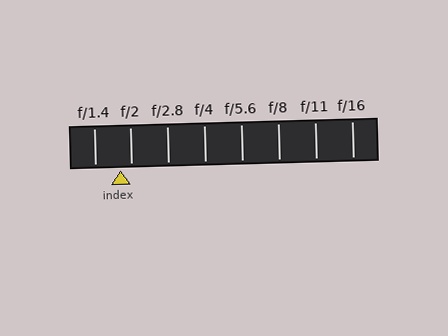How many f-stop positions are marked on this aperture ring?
There are 8 f-stop positions marked.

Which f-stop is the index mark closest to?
The index mark is closest to f/2.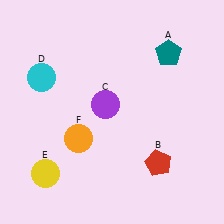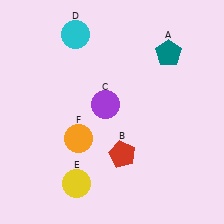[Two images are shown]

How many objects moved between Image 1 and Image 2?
3 objects moved between the two images.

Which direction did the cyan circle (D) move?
The cyan circle (D) moved up.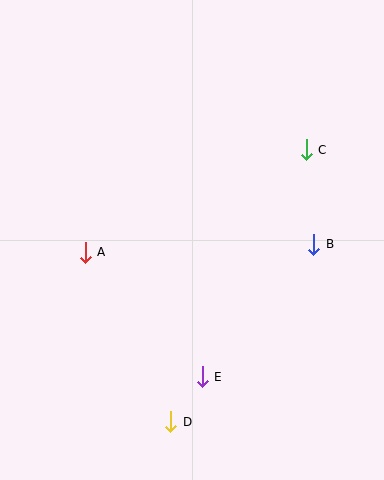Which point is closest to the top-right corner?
Point C is closest to the top-right corner.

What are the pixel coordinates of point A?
Point A is at (85, 252).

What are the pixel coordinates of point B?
Point B is at (314, 244).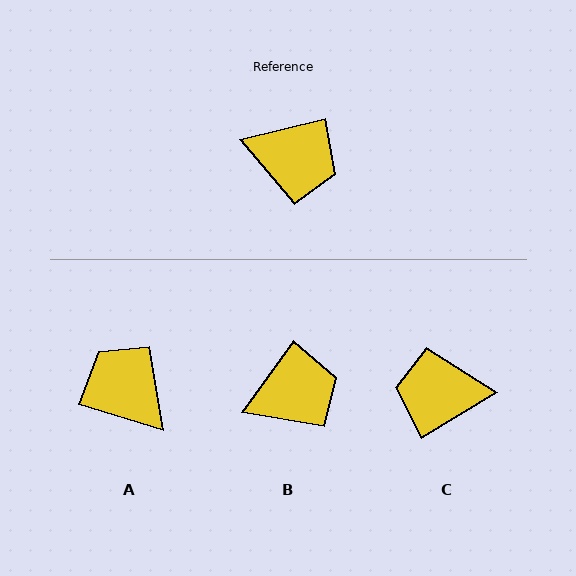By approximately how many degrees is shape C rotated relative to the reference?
Approximately 163 degrees clockwise.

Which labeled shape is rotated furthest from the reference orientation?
C, about 163 degrees away.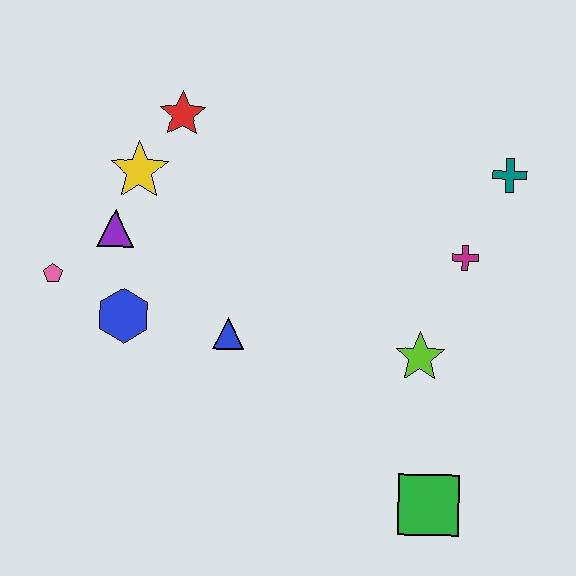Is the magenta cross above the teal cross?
No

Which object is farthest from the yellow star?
The green square is farthest from the yellow star.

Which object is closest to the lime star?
The magenta cross is closest to the lime star.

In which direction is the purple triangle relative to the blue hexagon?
The purple triangle is above the blue hexagon.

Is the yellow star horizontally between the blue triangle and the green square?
No